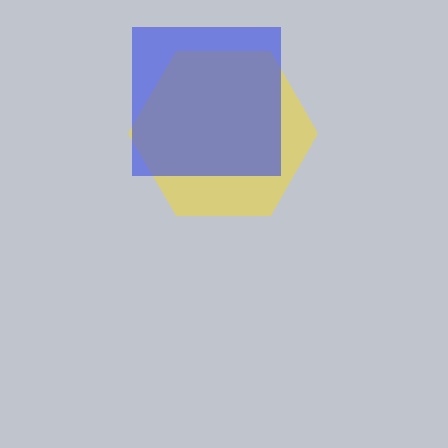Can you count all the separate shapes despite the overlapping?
Yes, there are 2 separate shapes.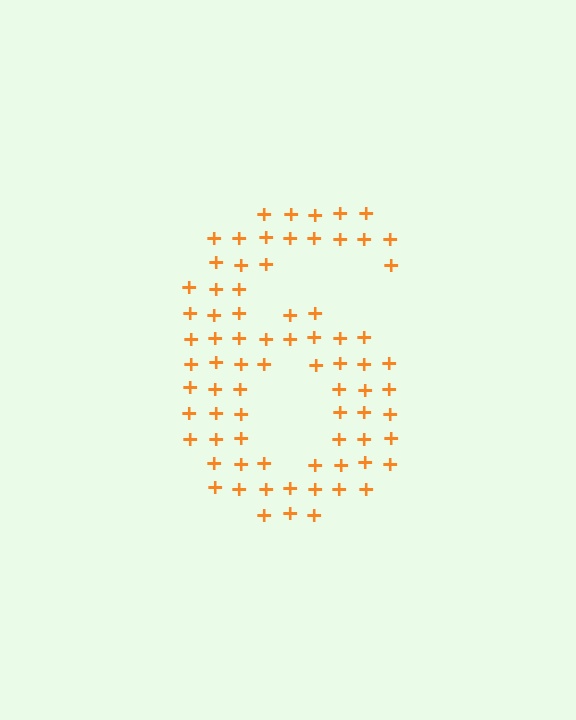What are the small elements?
The small elements are plus signs.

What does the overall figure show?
The overall figure shows the digit 6.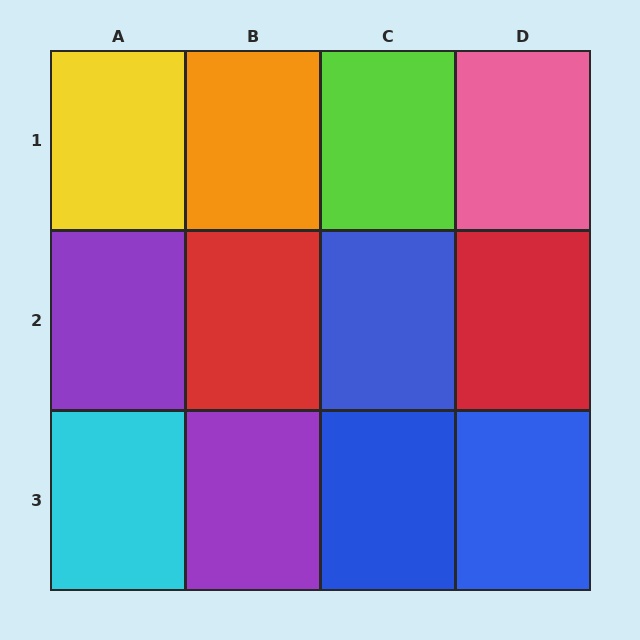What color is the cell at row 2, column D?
Red.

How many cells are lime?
1 cell is lime.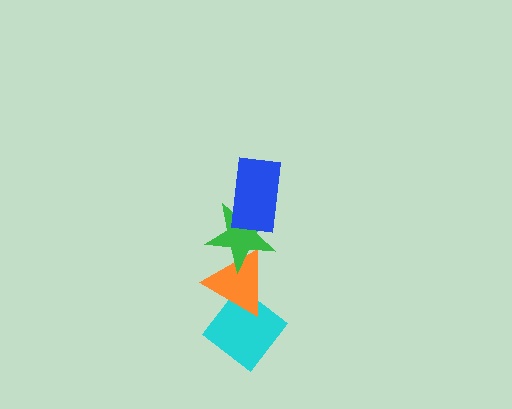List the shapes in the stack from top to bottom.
From top to bottom: the blue rectangle, the green star, the orange triangle, the cyan diamond.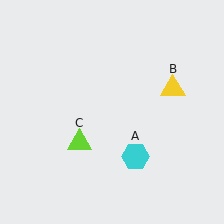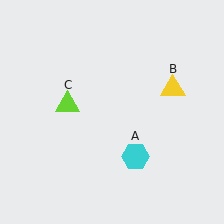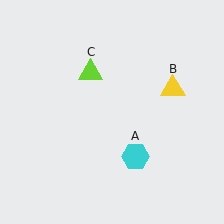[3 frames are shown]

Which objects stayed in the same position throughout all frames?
Cyan hexagon (object A) and yellow triangle (object B) remained stationary.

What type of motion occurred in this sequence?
The lime triangle (object C) rotated clockwise around the center of the scene.